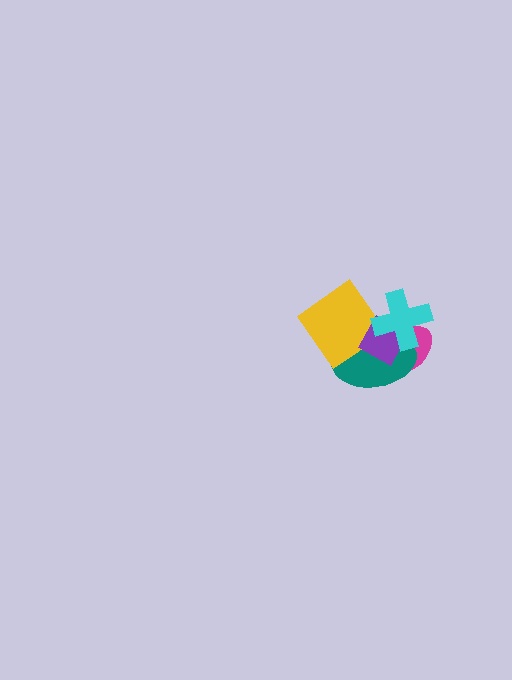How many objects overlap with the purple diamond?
4 objects overlap with the purple diamond.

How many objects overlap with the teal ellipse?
4 objects overlap with the teal ellipse.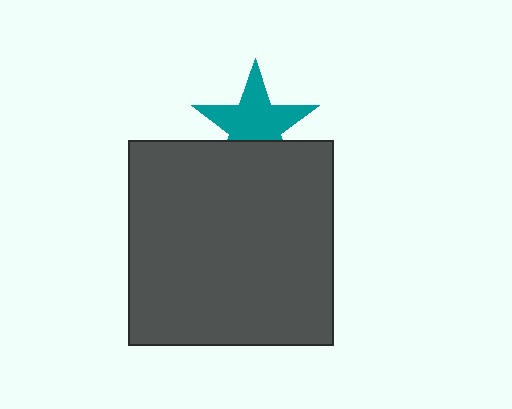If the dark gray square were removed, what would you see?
You would see the complete teal star.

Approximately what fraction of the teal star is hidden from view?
Roughly 31% of the teal star is hidden behind the dark gray square.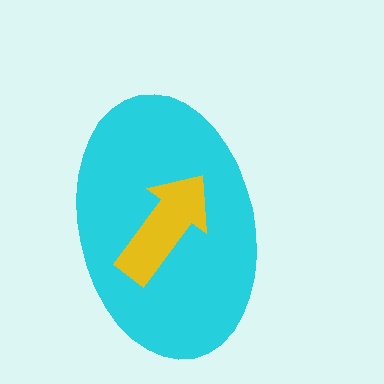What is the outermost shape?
The cyan ellipse.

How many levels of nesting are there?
2.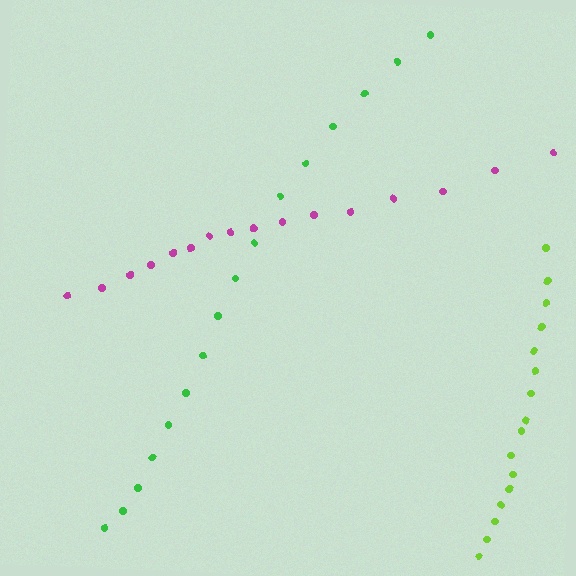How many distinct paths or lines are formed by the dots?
There are 3 distinct paths.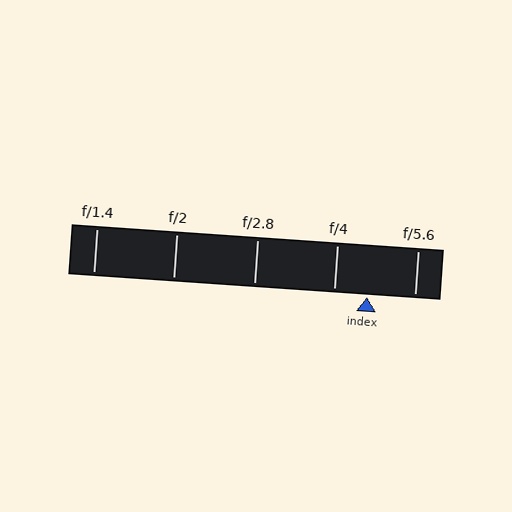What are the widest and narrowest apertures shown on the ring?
The widest aperture shown is f/1.4 and the narrowest is f/5.6.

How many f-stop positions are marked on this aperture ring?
There are 5 f-stop positions marked.